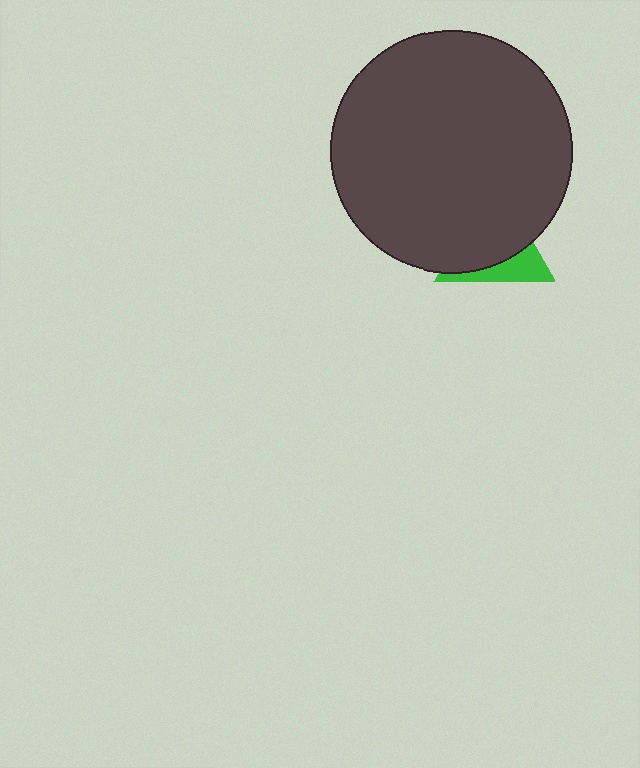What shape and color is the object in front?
The object in front is a dark gray circle.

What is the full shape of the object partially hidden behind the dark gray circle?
The partially hidden object is a green triangle.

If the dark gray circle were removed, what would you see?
You would see the complete green triangle.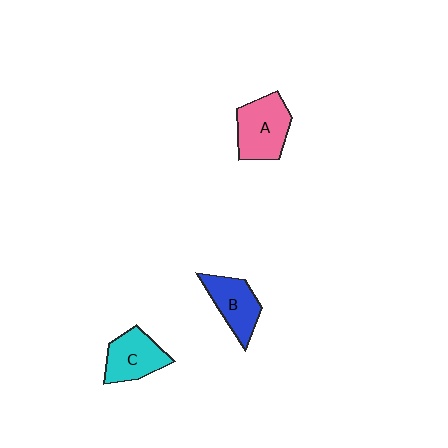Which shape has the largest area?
Shape A (pink).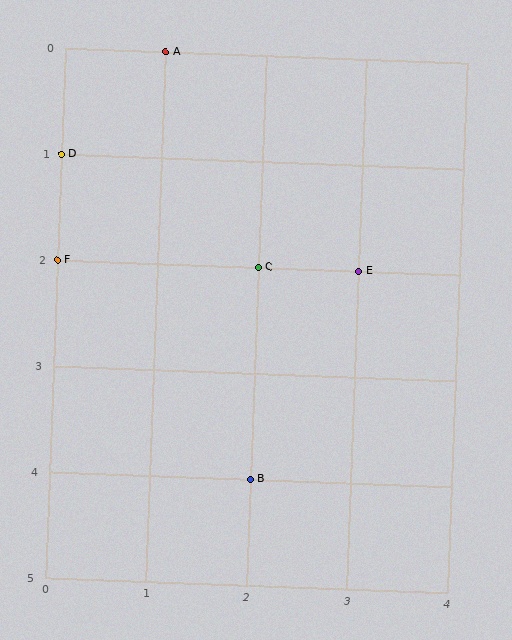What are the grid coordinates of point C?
Point C is at grid coordinates (2, 2).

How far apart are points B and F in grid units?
Points B and F are 2 columns and 2 rows apart (about 2.8 grid units diagonally).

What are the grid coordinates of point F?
Point F is at grid coordinates (0, 2).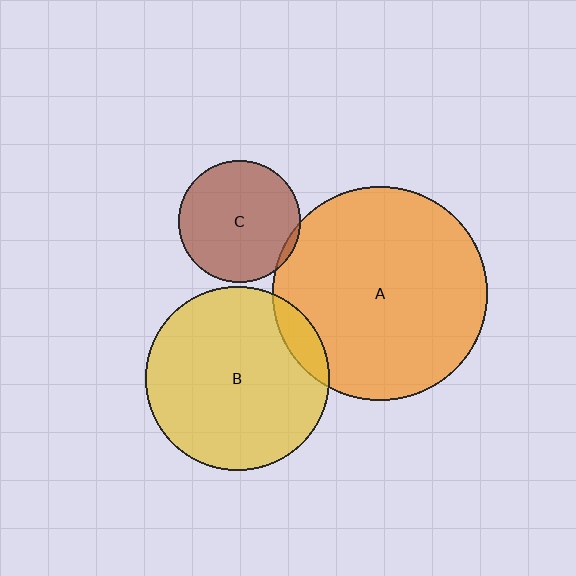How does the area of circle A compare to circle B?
Approximately 1.4 times.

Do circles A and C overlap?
Yes.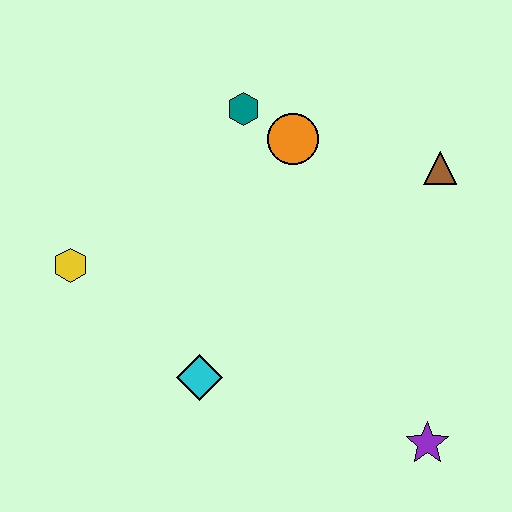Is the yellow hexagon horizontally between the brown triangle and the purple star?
No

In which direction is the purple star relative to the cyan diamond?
The purple star is to the right of the cyan diamond.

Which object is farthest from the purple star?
The yellow hexagon is farthest from the purple star.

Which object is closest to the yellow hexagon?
The cyan diamond is closest to the yellow hexagon.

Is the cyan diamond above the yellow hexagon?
No